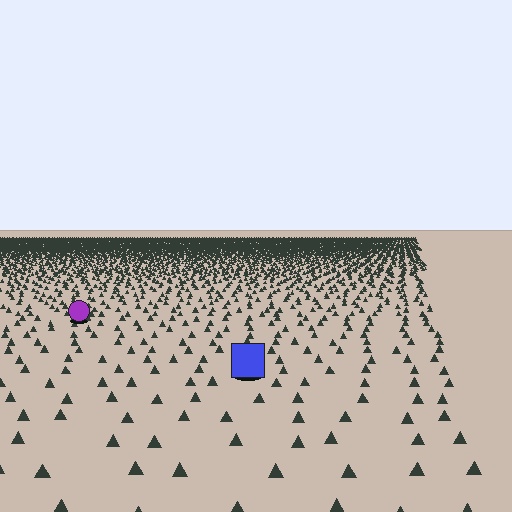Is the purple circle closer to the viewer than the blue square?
No. The blue square is closer — you can tell from the texture gradient: the ground texture is coarser near it.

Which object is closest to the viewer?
The blue square is closest. The texture marks near it are larger and more spread out.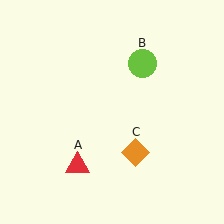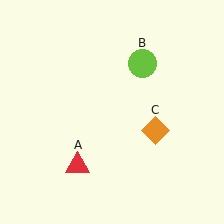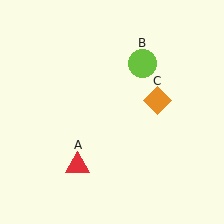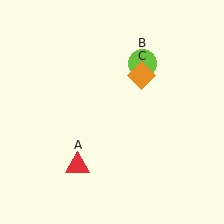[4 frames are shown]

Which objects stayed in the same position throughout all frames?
Red triangle (object A) and lime circle (object B) remained stationary.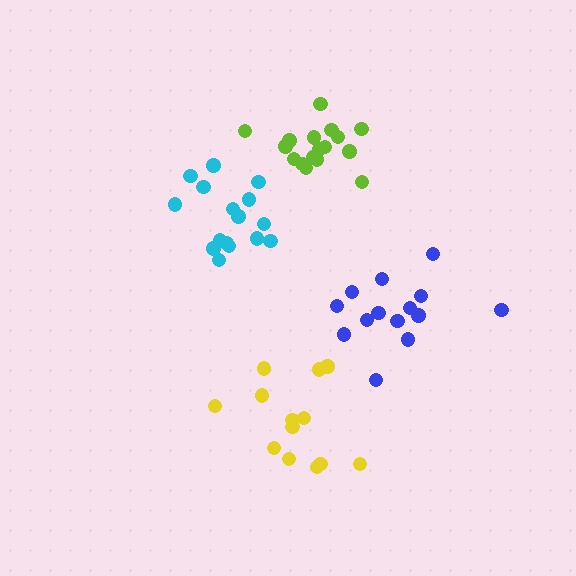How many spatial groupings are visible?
There are 4 spatial groupings.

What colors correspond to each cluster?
The clusters are colored: blue, cyan, lime, yellow.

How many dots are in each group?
Group 1: 14 dots, Group 2: 16 dots, Group 3: 17 dots, Group 4: 13 dots (60 total).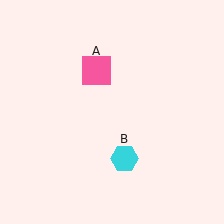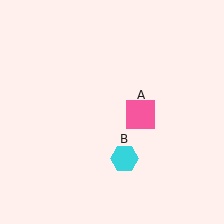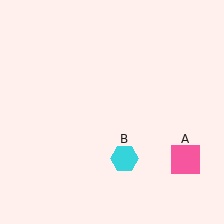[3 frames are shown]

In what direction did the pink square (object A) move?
The pink square (object A) moved down and to the right.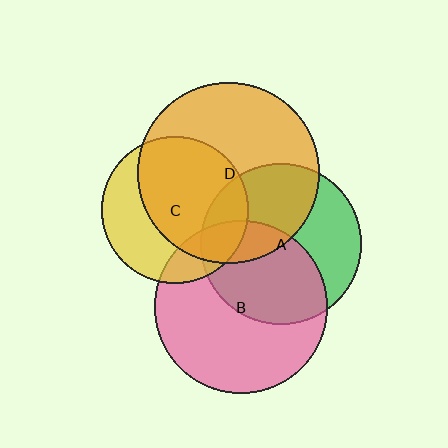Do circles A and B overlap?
Yes.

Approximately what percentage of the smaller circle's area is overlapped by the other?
Approximately 50%.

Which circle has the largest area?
Circle D (orange).